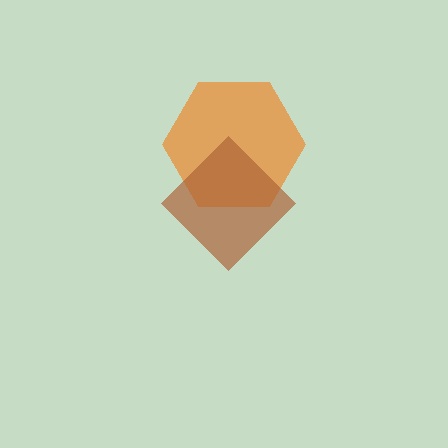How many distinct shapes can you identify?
There are 2 distinct shapes: an orange hexagon, a brown diamond.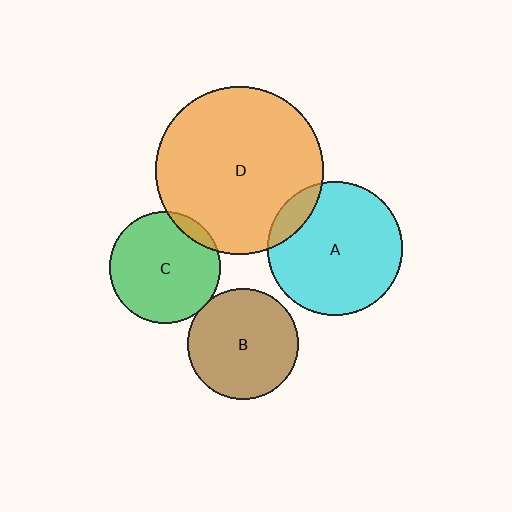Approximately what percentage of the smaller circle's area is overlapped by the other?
Approximately 10%.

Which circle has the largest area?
Circle D (orange).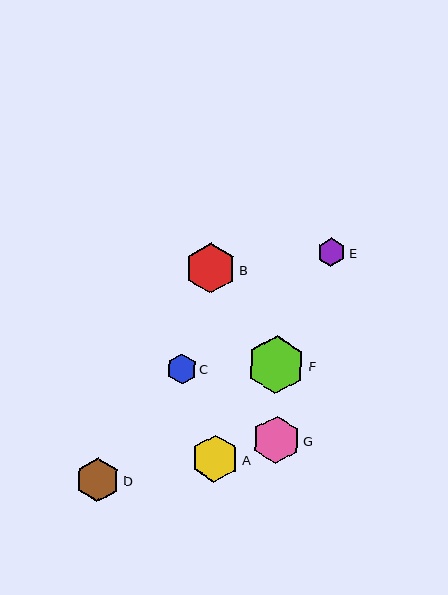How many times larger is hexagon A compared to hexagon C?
Hexagon A is approximately 1.6 times the size of hexagon C.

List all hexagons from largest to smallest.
From largest to smallest: F, B, G, A, D, C, E.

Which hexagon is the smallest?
Hexagon E is the smallest with a size of approximately 28 pixels.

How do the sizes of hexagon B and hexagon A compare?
Hexagon B and hexagon A are approximately the same size.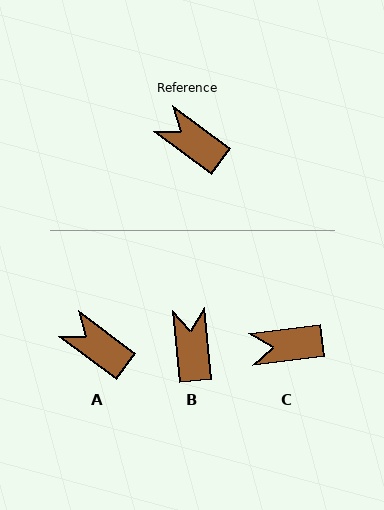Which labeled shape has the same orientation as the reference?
A.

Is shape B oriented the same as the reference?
No, it is off by about 48 degrees.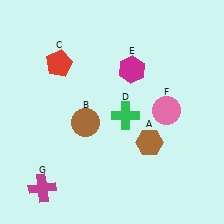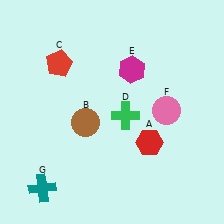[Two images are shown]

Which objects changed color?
A changed from brown to red. G changed from magenta to teal.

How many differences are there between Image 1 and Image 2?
There are 2 differences between the two images.